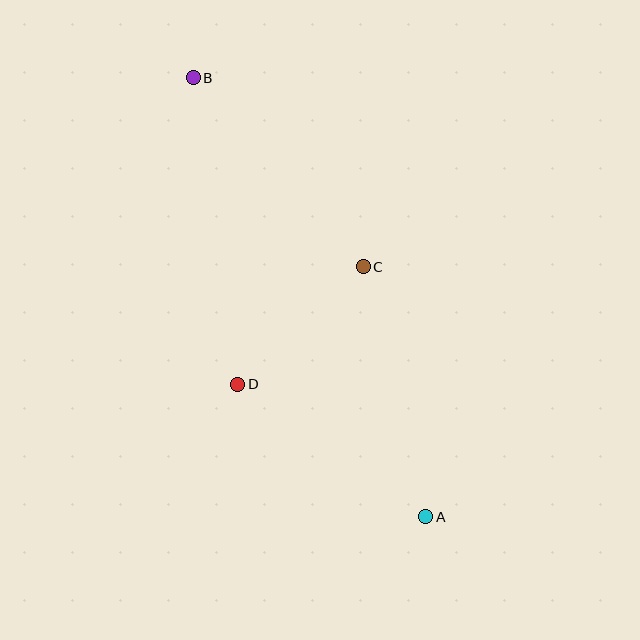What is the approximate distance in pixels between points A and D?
The distance between A and D is approximately 230 pixels.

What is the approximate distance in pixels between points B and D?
The distance between B and D is approximately 309 pixels.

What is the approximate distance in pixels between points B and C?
The distance between B and C is approximately 254 pixels.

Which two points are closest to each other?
Points C and D are closest to each other.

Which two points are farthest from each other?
Points A and B are farthest from each other.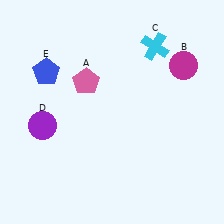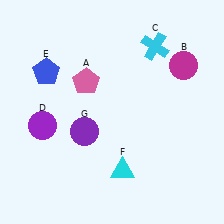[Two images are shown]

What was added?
A cyan triangle (F), a purple circle (G) were added in Image 2.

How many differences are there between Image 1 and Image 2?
There are 2 differences between the two images.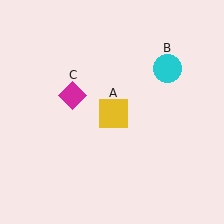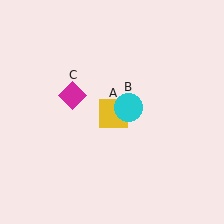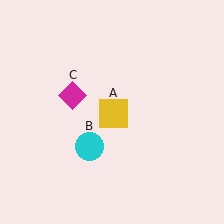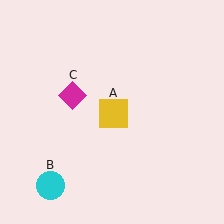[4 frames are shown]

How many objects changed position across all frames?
1 object changed position: cyan circle (object B).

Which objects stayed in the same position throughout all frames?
Yellow square (object A) and magenta diamond (object C) remained stationary.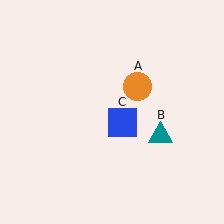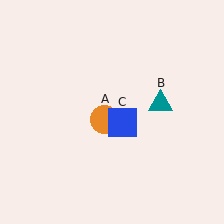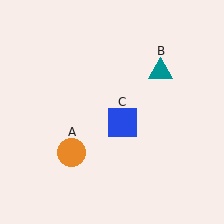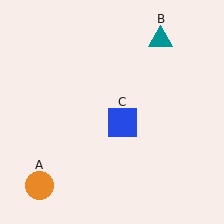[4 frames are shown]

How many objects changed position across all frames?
2 objects changed position: orange circle (object A), teal triangle (object B).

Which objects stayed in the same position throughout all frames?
Blue square (object C) remained stationary.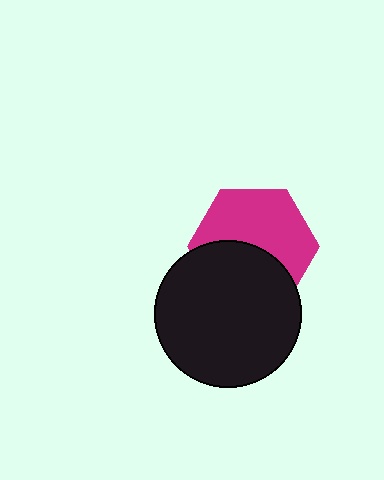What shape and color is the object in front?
The object in front is a black circle.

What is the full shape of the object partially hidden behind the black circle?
The partially hidden object is a magenta hexagon.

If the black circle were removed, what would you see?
You would see the complete magenta hexagon.